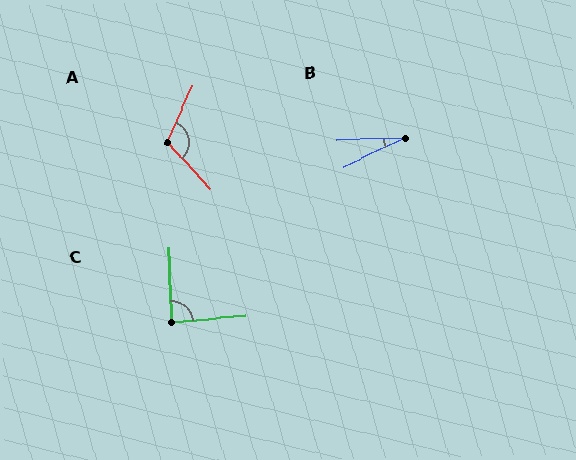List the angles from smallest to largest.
B (23°), C (86°), A (112°).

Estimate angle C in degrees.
Approximately 86 degrees.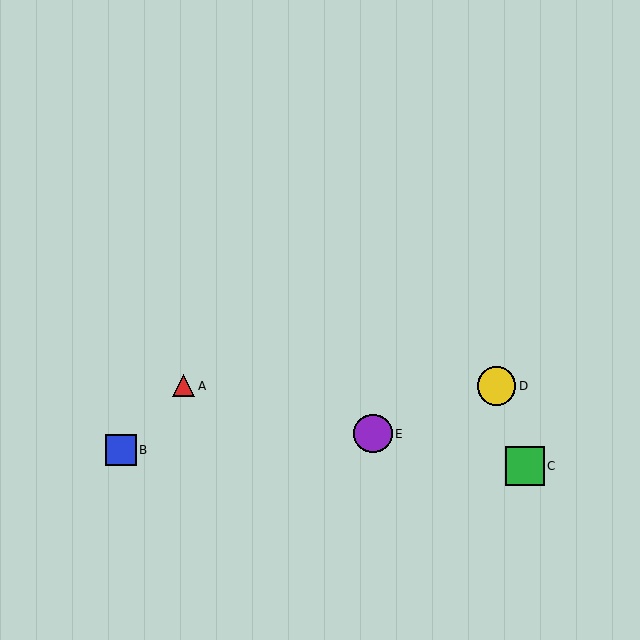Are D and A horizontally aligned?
Yes, both are at y≈386.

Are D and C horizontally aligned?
No, D is at y≈386 and C is at y≈466.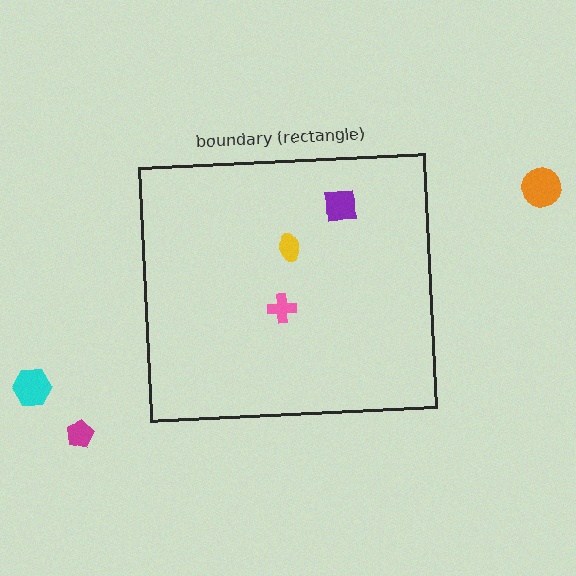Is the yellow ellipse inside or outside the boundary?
Inside.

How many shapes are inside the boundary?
3 inside, 3 outside.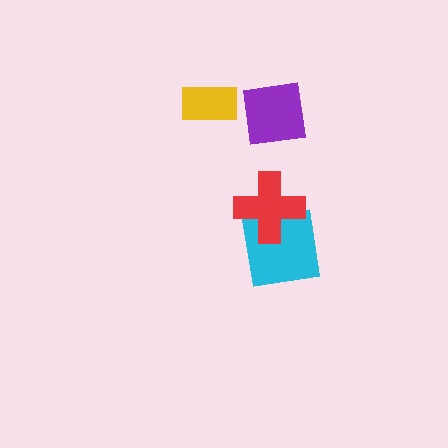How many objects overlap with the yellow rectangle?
0 objects overlap with the yellow rectangle.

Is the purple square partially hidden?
No, no other shape covers it.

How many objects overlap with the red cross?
1 object overlaps with the red cross.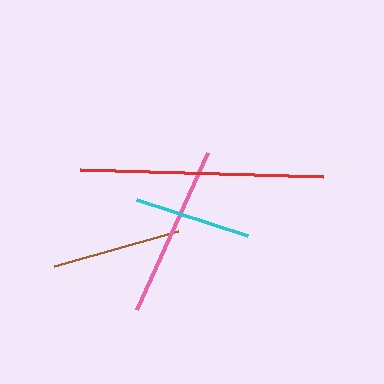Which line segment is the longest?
The red line is the longest at approximately 243 pixels.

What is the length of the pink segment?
The pink segment is approximately 172 pixels long.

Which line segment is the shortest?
The cyan line is the shortest at approximately 116 pixels.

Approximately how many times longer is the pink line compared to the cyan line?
The pink line is approximately 1.5 times the length of the cyan line.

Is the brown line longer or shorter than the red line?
The red line is longer than the brown line.